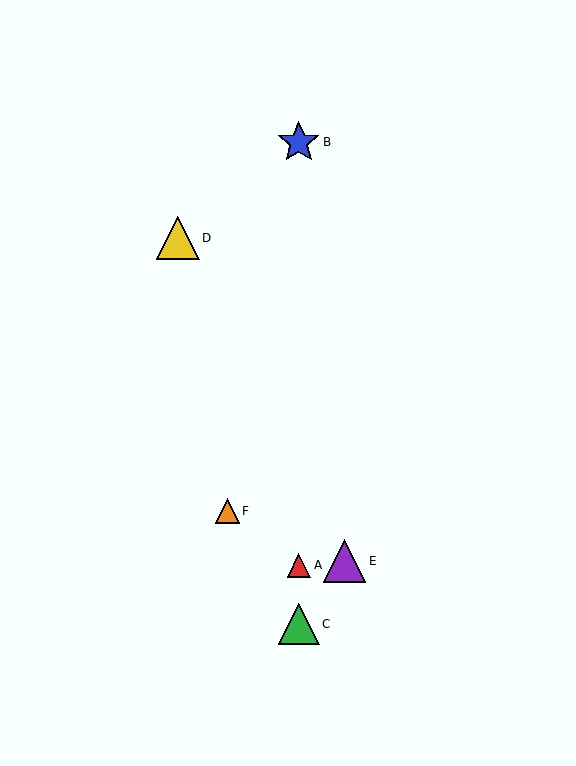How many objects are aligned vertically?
3 objects (A, B, C) are aligned vertically.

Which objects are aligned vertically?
Objects A, B, C are aligned vertically.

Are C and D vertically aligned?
No, C is at x≈299 and D is at x≈178.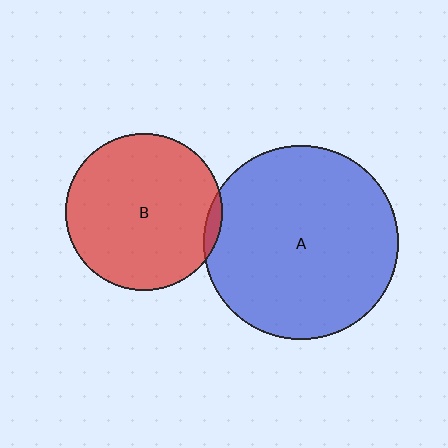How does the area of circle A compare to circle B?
Approximately 1.5 times.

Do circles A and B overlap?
Yes.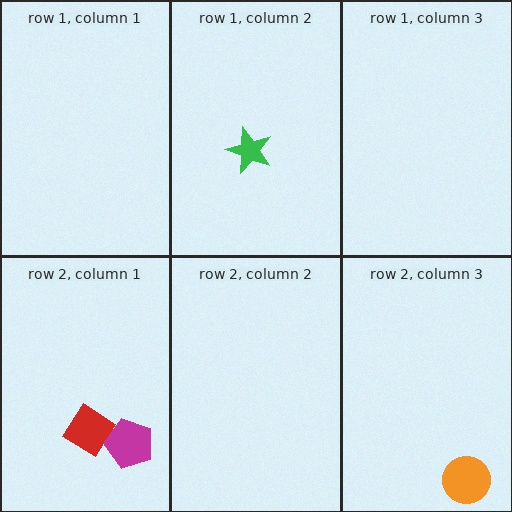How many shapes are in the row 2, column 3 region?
1.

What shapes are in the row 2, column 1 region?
The red diamond, the magenta pentagon.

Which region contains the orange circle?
The row 2, column 3 region.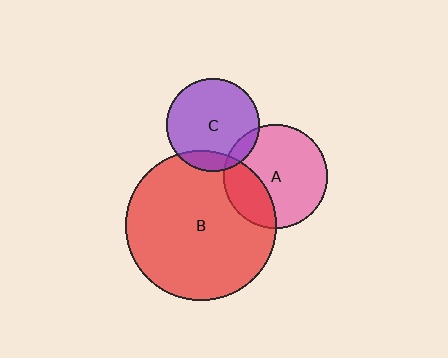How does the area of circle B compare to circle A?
Approximately 2.1 times.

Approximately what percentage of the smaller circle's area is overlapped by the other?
Approximately 15%.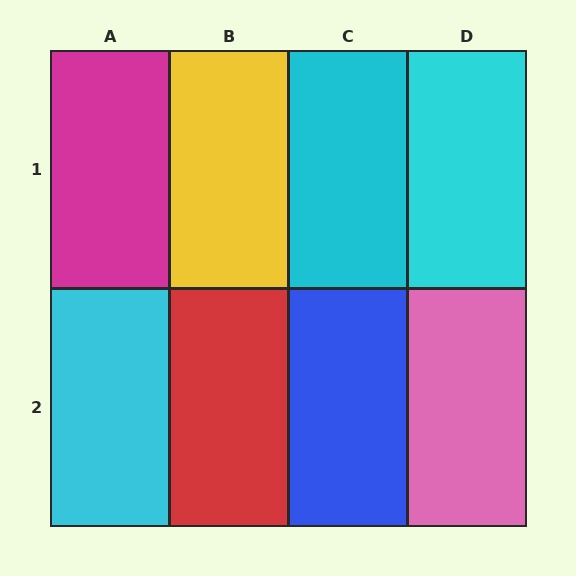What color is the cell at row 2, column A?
Cyan.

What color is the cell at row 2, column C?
Blue.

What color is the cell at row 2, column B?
Red.